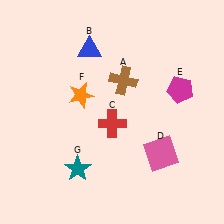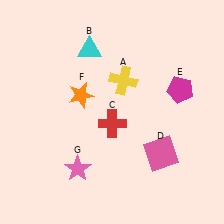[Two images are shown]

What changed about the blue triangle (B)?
In Image 1, B is blue. In Image 2, it changed to cyan.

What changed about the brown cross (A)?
In Image 1, A is brown. In Image 2, it changed to yellow.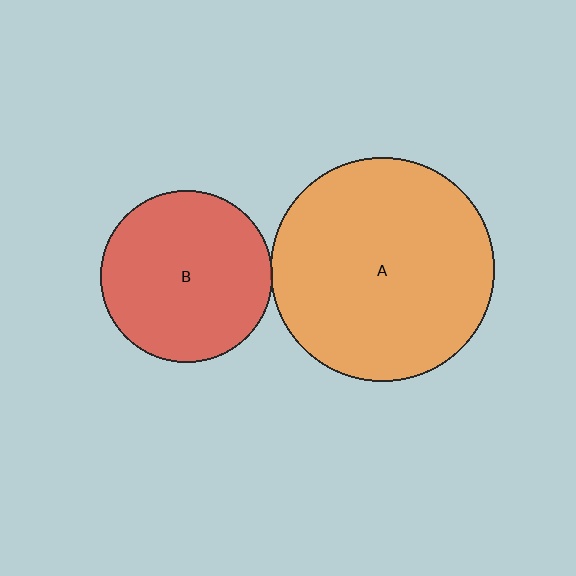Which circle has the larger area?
Circle A (orange).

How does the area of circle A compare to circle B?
Approximately 1.7 times.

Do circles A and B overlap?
Yes.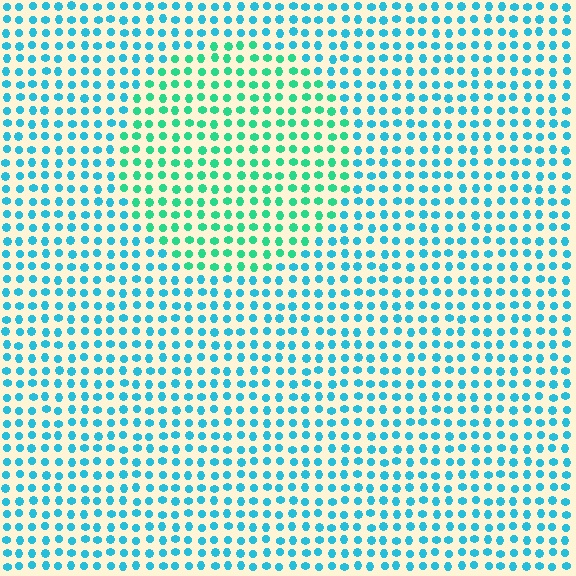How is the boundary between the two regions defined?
The boundary is defined purely by a slight shift in hue (about 36 degrees). Spacing, size, and orientation are identical on both sides.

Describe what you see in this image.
The image is filled with small cyan elements in a uniform arrangement. A circle-shaped region is visible where the elements are tinted to a slightly different hue, forming a subtle color boundary.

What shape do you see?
I see a circle.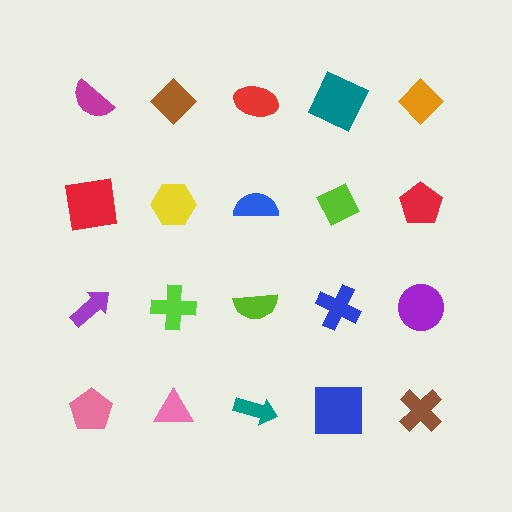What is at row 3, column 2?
A lime cross.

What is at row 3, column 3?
A lime semicircle.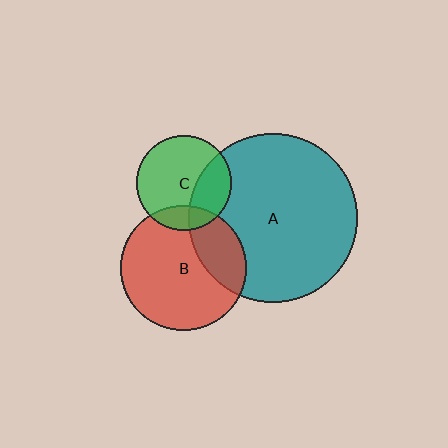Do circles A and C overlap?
Yes.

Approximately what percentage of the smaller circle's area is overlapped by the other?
Approximately 30%.